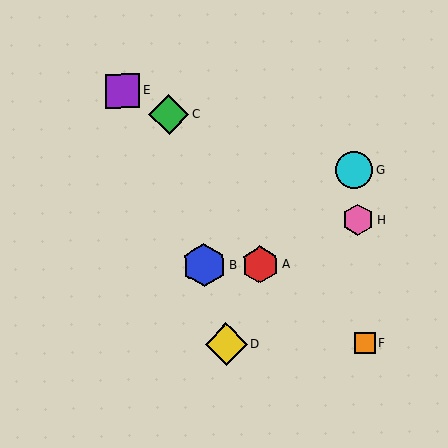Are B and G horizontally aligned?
No, B is at y≈265 and G is at y≈170.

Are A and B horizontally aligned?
Yes, both are at y≈265.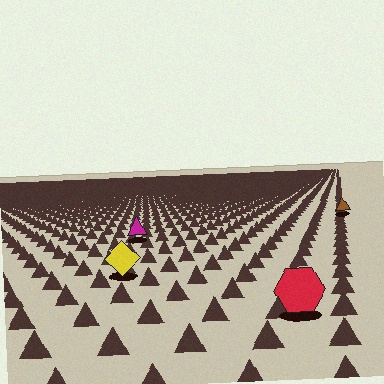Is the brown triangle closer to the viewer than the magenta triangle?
No. The magenta triangle is closer — you can tell from the texture gradient: the ground texture is coarser near it.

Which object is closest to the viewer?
The red hexagon is closest. The texture marks near it are larger and more spread out.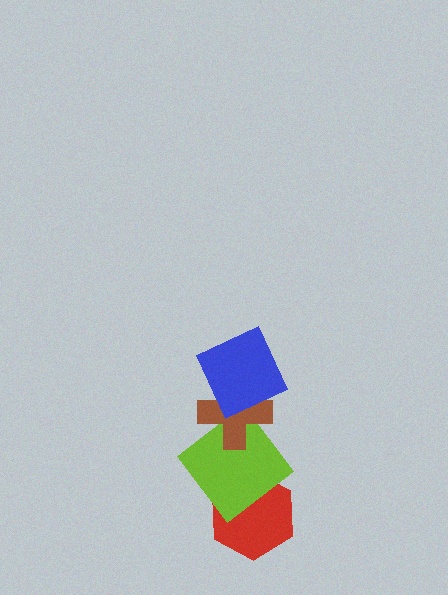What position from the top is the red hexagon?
The red hexagon is 4th from the top.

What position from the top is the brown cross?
The brown cross is 2nd from the top.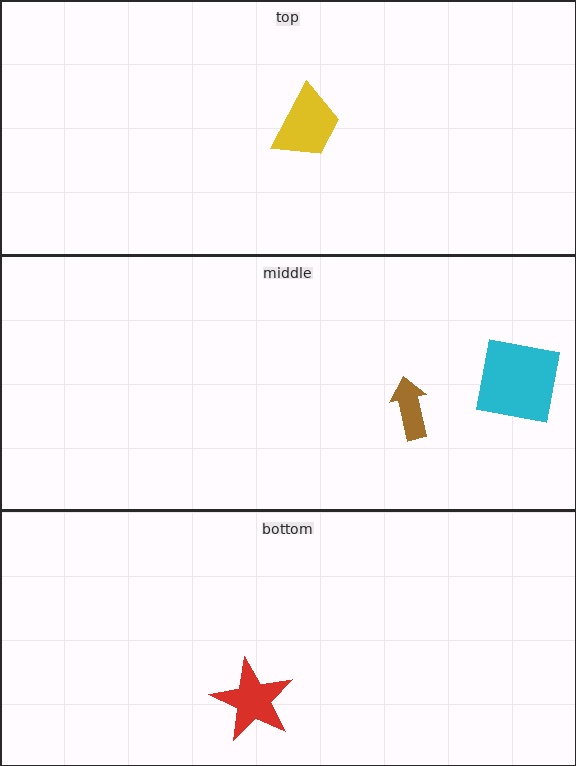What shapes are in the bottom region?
The red star.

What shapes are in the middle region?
The brown arrow, the cyan square.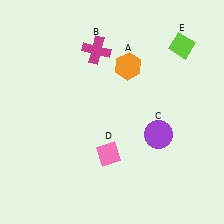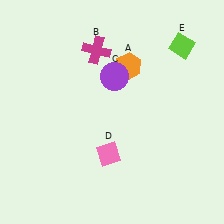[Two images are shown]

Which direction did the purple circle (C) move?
The purple circle (C) moved up.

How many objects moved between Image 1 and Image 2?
1 object moved between the two images.